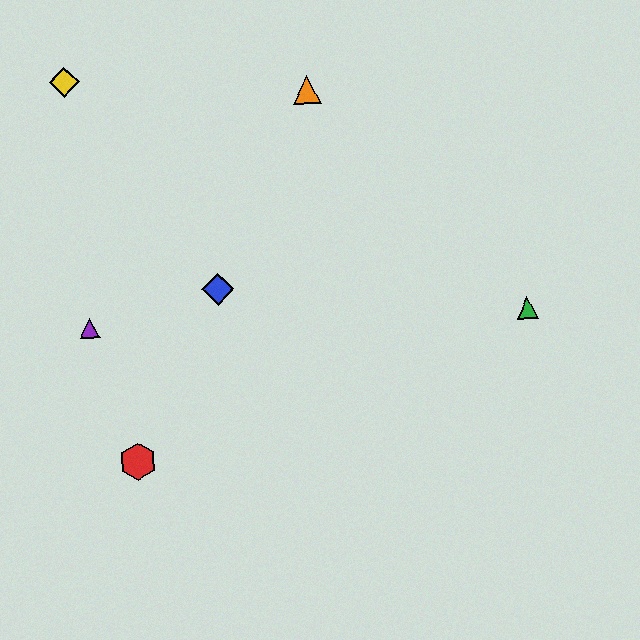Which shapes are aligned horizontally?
The green triangle, the purple triangle are aligned horizontally.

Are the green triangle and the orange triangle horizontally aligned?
No, the green triangle is at y≈308 and the orange triangle is at y≈89.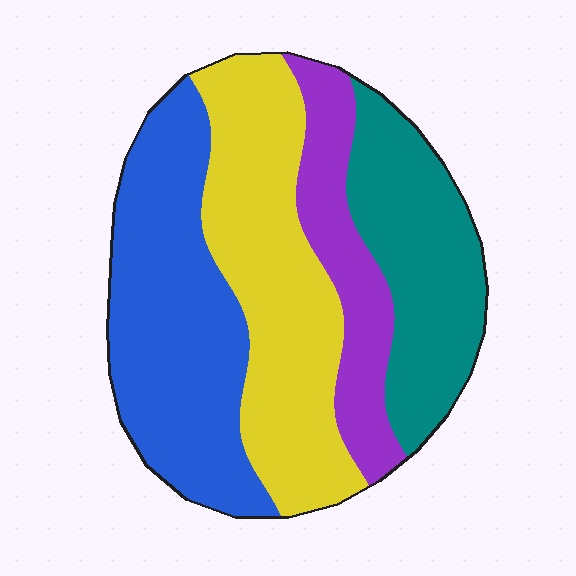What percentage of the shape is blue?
Blue covers 31% of the shape.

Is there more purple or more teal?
Teal.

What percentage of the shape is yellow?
Yellow takes up between a sixth and a third of the shape.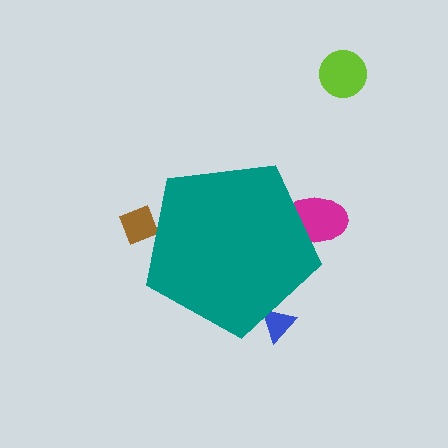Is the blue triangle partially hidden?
Yes, the blue triangle is partially hidden behind the teal pentagon.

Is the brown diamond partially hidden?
Yes, the brown diamond is partially hidden behind the teal pentagon.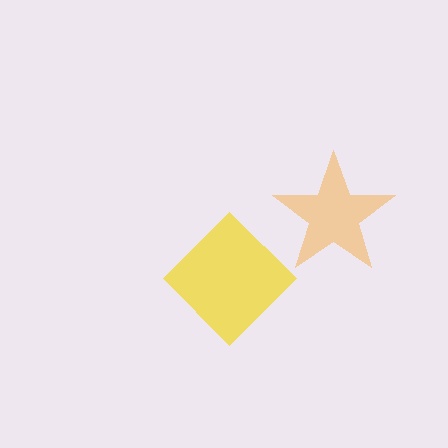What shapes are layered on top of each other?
The layered shapes are: a yellow diamond, an orange star.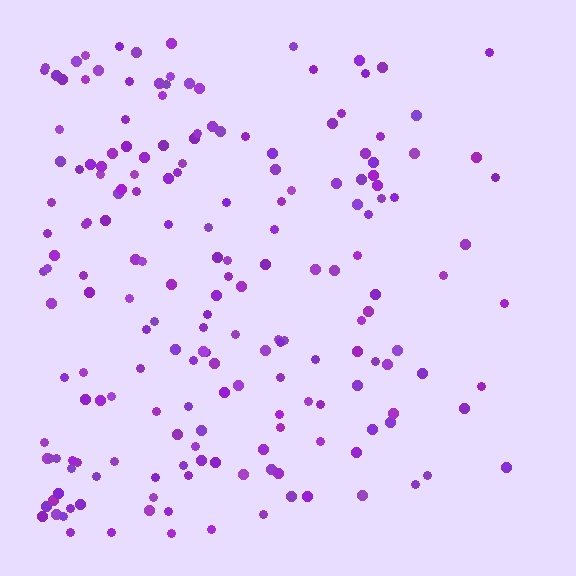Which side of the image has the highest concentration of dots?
The left.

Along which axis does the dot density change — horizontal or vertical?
Horizontal.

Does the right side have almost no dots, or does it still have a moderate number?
Still a moderate number, just noticeably fewer than the left.